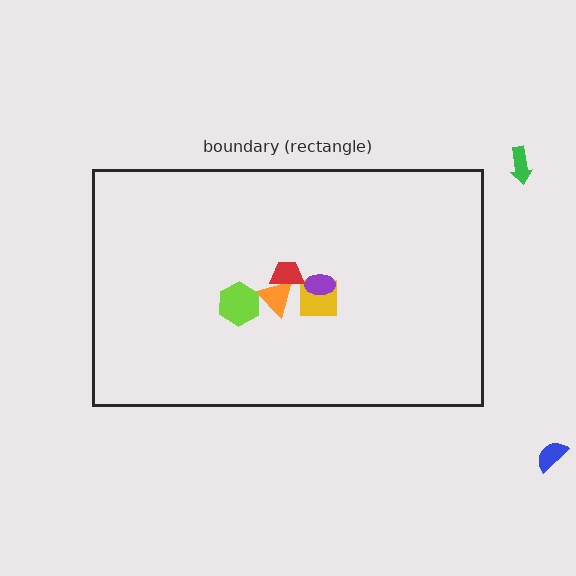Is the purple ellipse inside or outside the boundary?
Inside.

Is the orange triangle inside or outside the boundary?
Inside.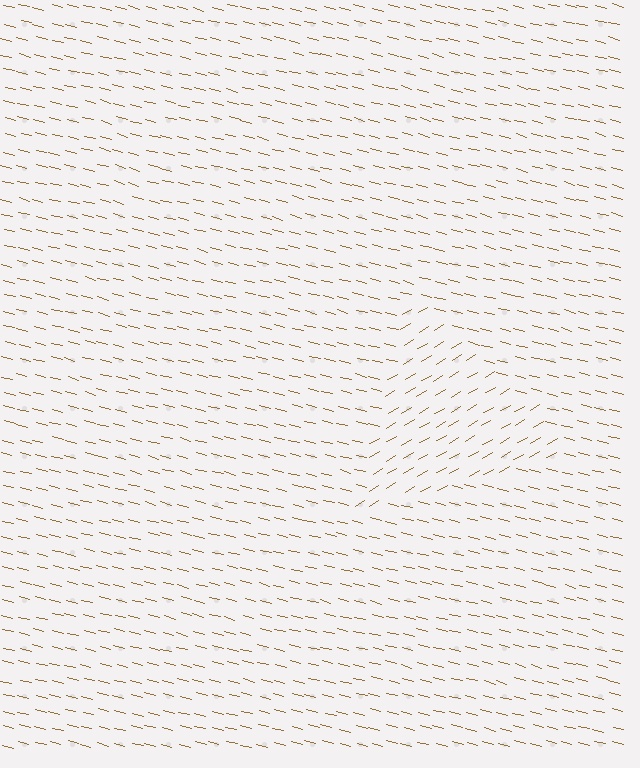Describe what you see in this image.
The image is filled with small brown line segments. A triangle region in the image has lines oriented differently from the surrounding lines, creating a visible texture boundary.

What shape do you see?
I see a triangle.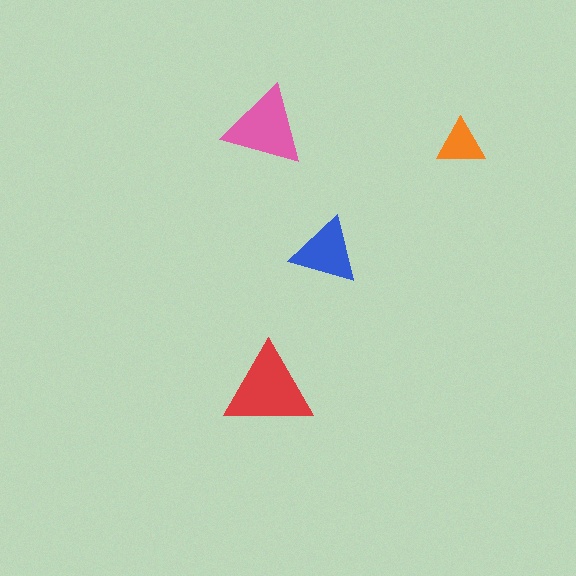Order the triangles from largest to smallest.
the red one, the pink one, the blue one, the orange one.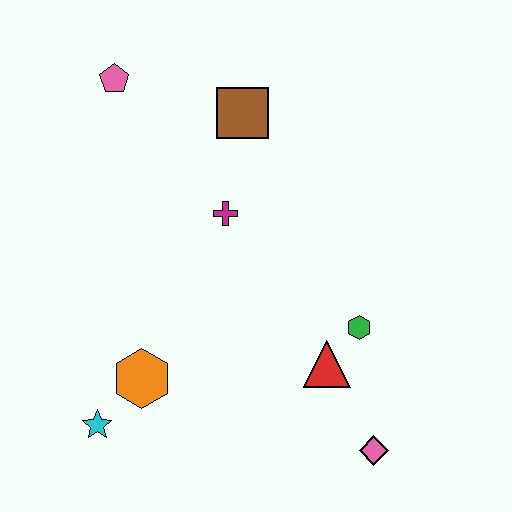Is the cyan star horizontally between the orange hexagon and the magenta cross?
No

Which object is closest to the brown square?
The magenta cross is closest to the brown square.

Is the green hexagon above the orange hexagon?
Yes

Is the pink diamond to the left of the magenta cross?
No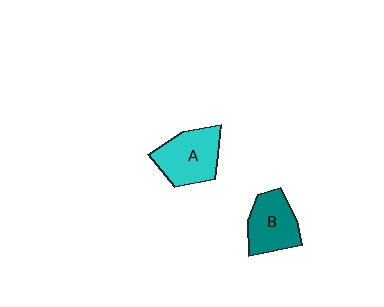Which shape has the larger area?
Shape A (cyan).